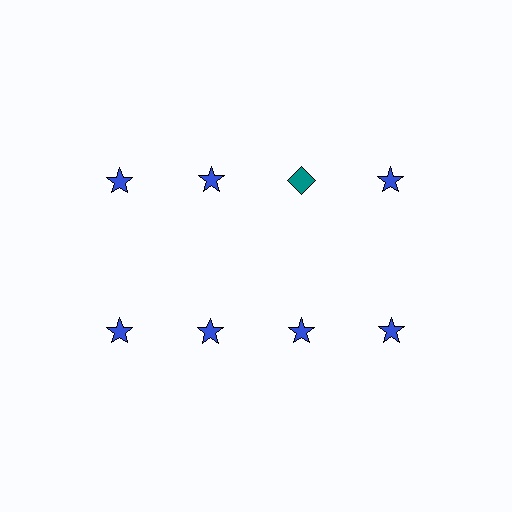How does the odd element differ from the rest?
It differs in both color (teal instead of blue) and shape (diamond instead of star).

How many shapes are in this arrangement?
There are 8 shapes arranged in a grid pattern.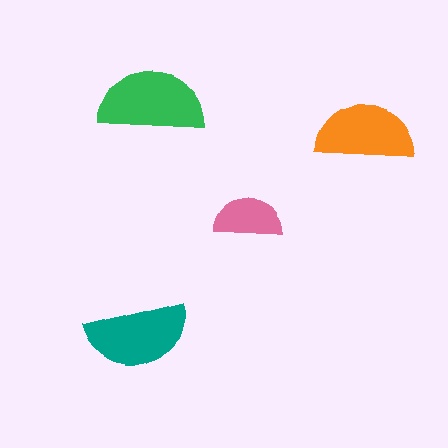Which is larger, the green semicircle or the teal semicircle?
The green one.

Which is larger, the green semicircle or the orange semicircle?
The green one.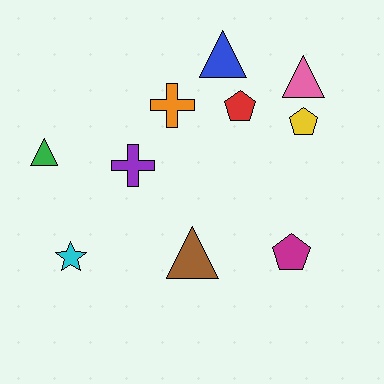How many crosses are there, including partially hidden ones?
There are 2 crosses.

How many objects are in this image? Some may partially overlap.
There are 10 objects.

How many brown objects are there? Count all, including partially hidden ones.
There is 1 brown object.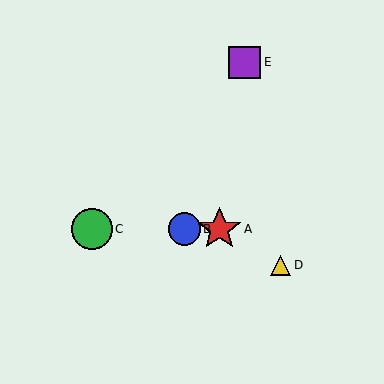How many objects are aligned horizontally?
3 objects (A, B, C) are aligned horizontally.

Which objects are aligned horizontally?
Objects A, B, C are aligned horizontally.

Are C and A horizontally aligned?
Yes, both are at y≈229.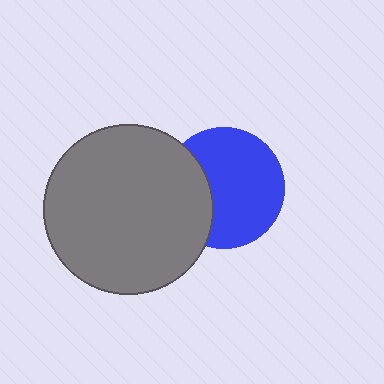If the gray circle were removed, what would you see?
You would see the complete blue circle.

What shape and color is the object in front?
The object in front is a gray circle.